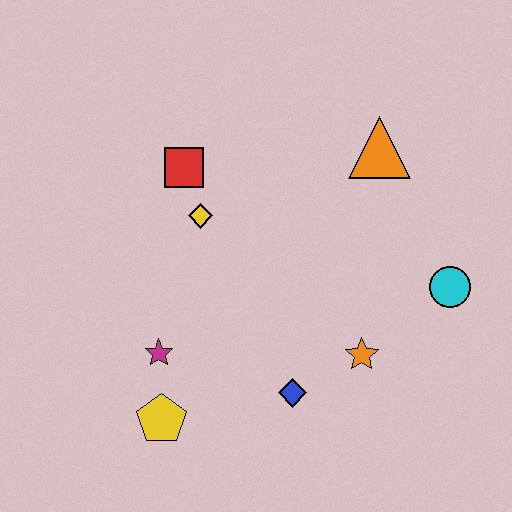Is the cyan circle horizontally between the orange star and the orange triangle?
No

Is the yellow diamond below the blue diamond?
No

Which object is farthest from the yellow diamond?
The cyan circle is farthest from the yellow diamond.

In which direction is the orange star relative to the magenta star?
The orange star is to the right of the magenta star.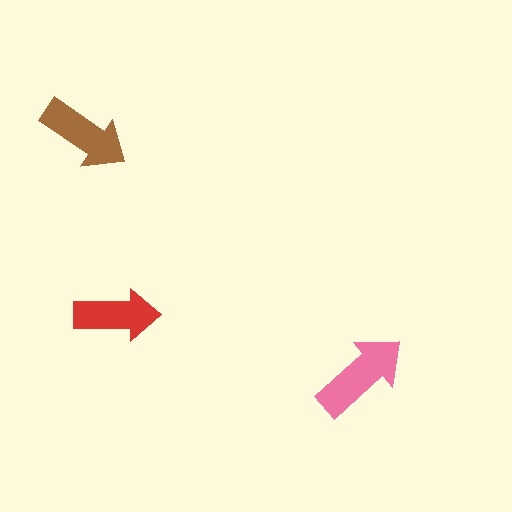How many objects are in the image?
There are 3 objects in the image.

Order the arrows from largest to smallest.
the pink one, the brown one, the red one.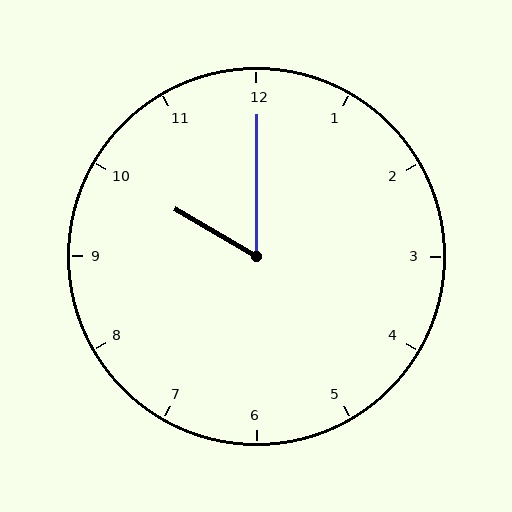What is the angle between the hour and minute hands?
Approximately 60 degrees.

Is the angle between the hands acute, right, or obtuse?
It is acute.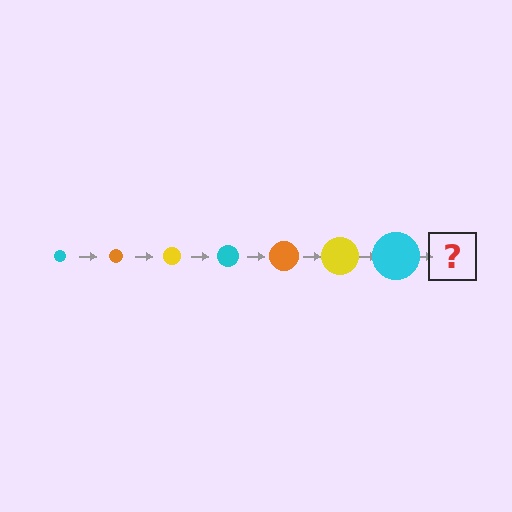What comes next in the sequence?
The next element should be an orange circle, larger than the previous one.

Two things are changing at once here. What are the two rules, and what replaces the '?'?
The two rules are that the circle grows larger each step and the color cycles through cyan, orange, and yellow. The '?' should be an orange circle, larger than the previous one.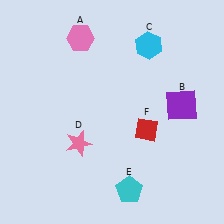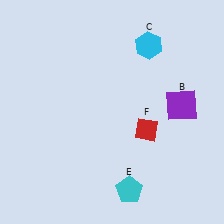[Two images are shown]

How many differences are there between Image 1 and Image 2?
There are 2 differences between the two images.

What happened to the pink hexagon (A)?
The pink hexagon (A) was removed in Image 2. It was in the top-left area of Image 1.